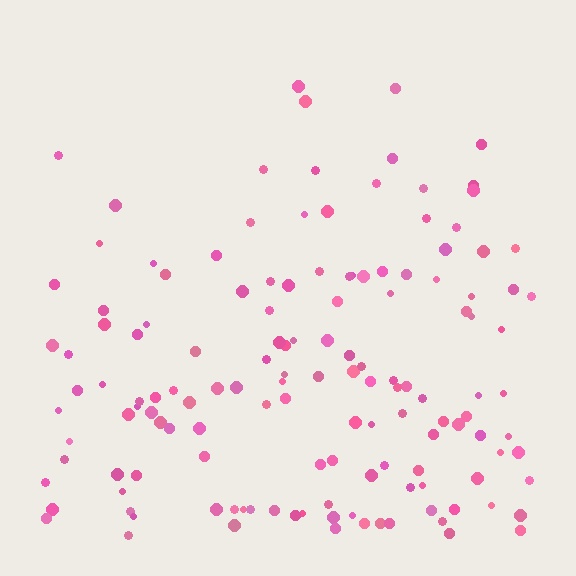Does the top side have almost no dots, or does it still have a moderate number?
Still a moderate number, just noticeably fewer than the bottom.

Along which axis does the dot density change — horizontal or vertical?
Vertical.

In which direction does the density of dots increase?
From top to bottom, with the bottom side densest.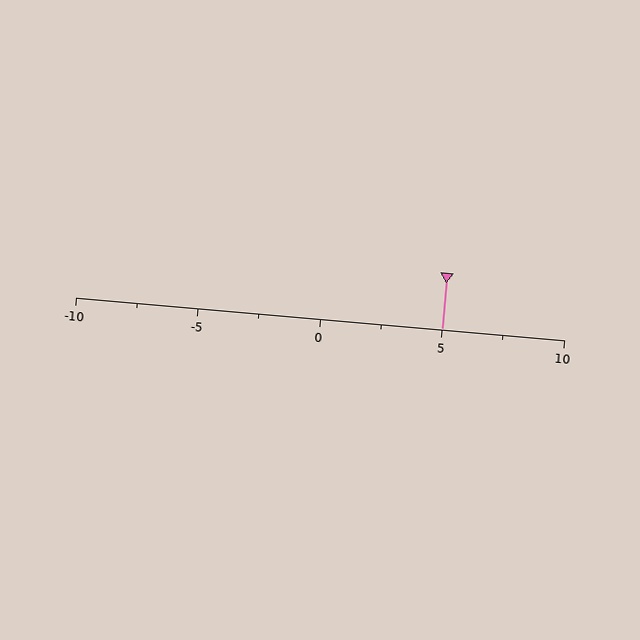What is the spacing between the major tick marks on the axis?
The major ticks are spaced 5 apart.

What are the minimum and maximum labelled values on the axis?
The axis runs from -10 to 10.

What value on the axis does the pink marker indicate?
The marker indicates approximately 5.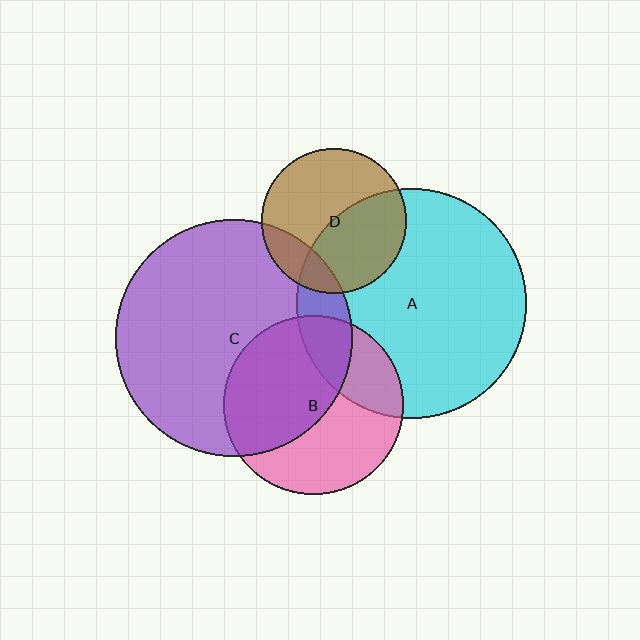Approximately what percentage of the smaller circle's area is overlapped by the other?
Approximately 15%.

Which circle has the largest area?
Circle C (purple).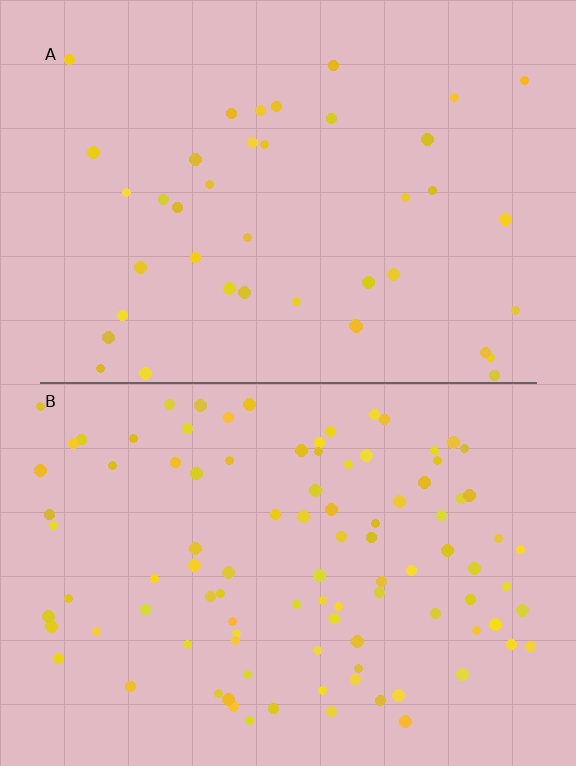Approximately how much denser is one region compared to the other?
Approximately 2.5× — region B over region A.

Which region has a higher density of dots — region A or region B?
B (the bottom).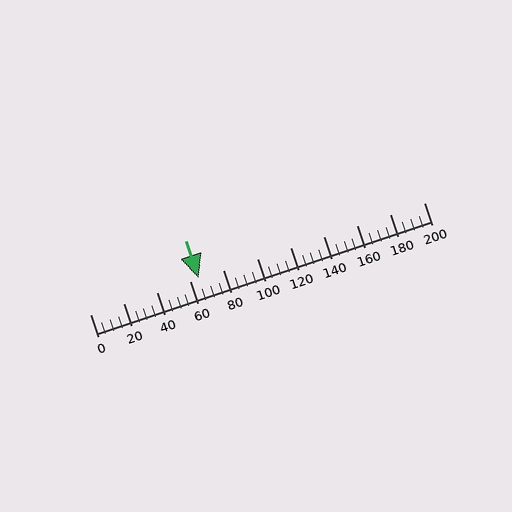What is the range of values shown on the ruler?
The ruler shows values from 0 to 200.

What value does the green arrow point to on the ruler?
The green arrow points to approximately 65.